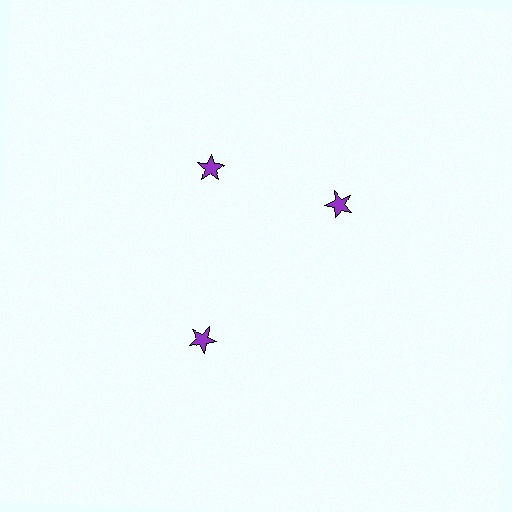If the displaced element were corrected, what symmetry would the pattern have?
It would have 3-fold rotational symmetry — the pattern would map onto itself every 120 degrees.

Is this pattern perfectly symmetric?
No. The 3 purple stars are arranged in a ring, but one element near the 3 o'clock position is rotated out of alignment along the ring, breaking the 3-fold rotational symmetry.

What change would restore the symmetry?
The symmetry would be restored by rotating it back into even spacing with its neighbors so that all 3 stars sit at equal angles and equal distance from the center.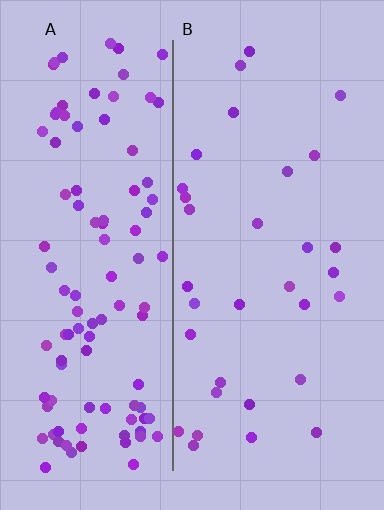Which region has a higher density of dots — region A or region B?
A (the left).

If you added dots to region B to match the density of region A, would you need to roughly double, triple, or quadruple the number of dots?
Approximately triple.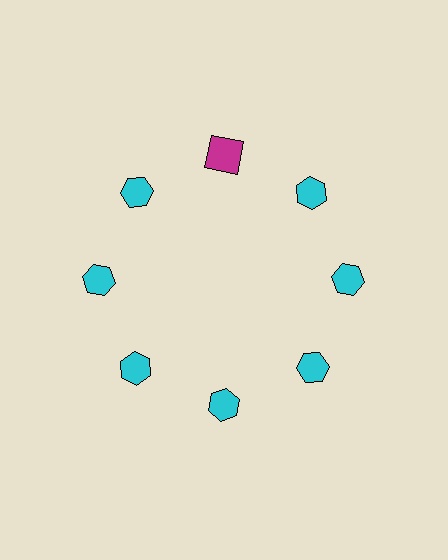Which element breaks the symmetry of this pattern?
The magenta square at roughly the 12 o'clock position breaks the symmetry. All other shapes are cyan hexagons.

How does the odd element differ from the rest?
It differs in both color (magenta instead of cyan) and shape (square instead of hexagon).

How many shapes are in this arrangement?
There are 8 shapes arranged in a ring pattern.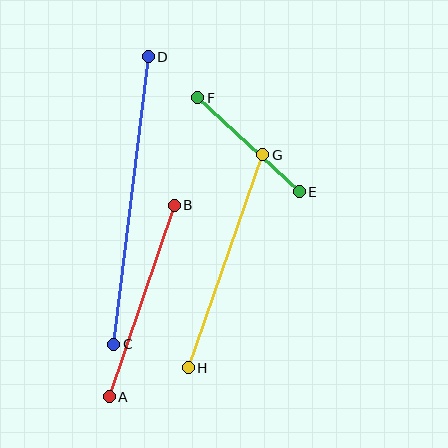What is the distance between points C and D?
The distance is approximately 289 pixels.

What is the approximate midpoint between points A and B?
The midpoint is at approximately (142, 301) pixels.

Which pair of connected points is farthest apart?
Points C and D are farthest apart.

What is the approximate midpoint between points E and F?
The midpoint is at approximately (249, 145) pixels.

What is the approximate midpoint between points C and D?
The midpoint is at approximately (131, 201) pixels.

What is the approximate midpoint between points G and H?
The midpoint is at approximately (226, 261) pixels.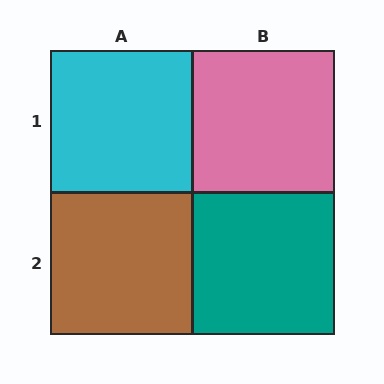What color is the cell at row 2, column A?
Brown.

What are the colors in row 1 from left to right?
Cyan, pink.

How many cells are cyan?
1 cell is cyan.